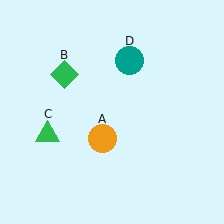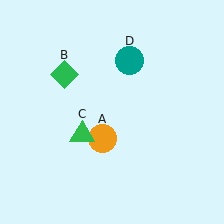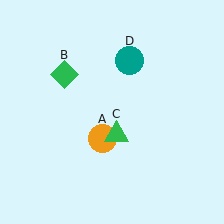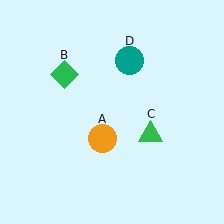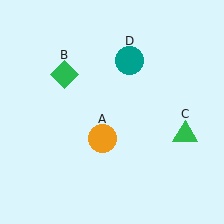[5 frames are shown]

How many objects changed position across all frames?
1 object changed position: green triangle (object C).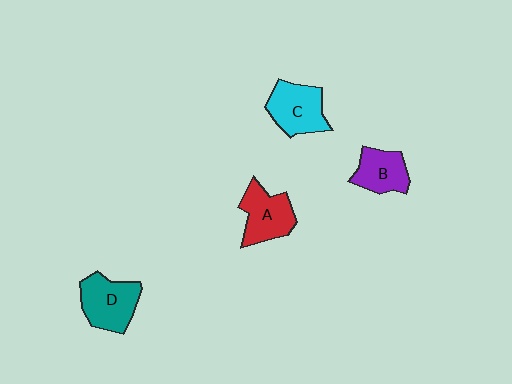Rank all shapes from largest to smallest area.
From largest to smallest: D (teal), C (cyan), A (red), B (purple).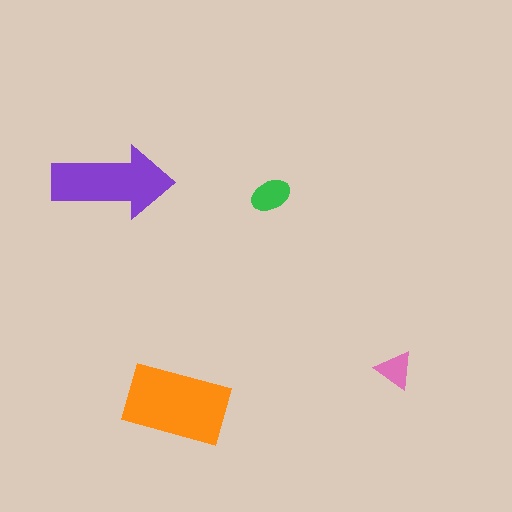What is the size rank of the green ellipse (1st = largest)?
3rd.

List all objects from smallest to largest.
The pink triangle, the green ellipse, the purple arrow, the orange rectangle.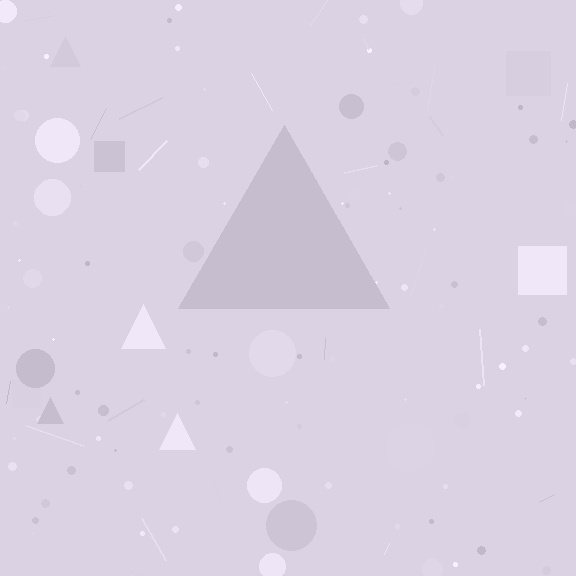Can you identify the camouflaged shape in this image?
The camouflaged shape is a triangle.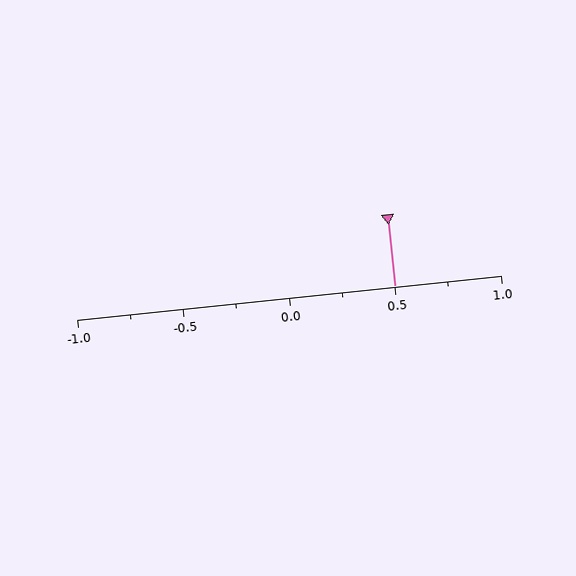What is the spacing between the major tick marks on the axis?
The major ticks are spaced 0.5 apart.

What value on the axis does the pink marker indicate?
The marker indicates approximately 0.5.